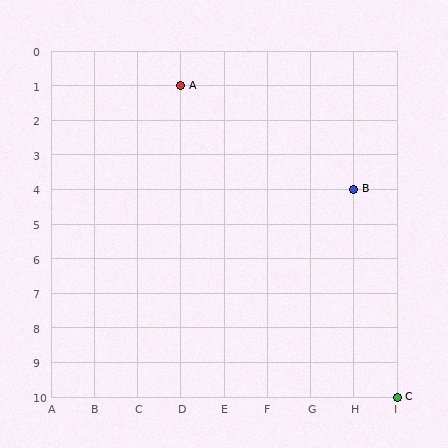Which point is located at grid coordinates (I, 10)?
Point C is at (I, 10).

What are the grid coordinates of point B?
Point B is at grid coordinates (H, 4).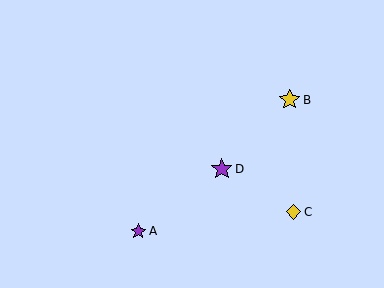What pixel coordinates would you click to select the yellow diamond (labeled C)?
Click at (294, 212) to select the yellow diamond C.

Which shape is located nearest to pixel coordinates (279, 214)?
The yellow diamond (labeled C) at (294, 212) is nearest to that location.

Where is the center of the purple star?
The center of the purple star is at (138, 232).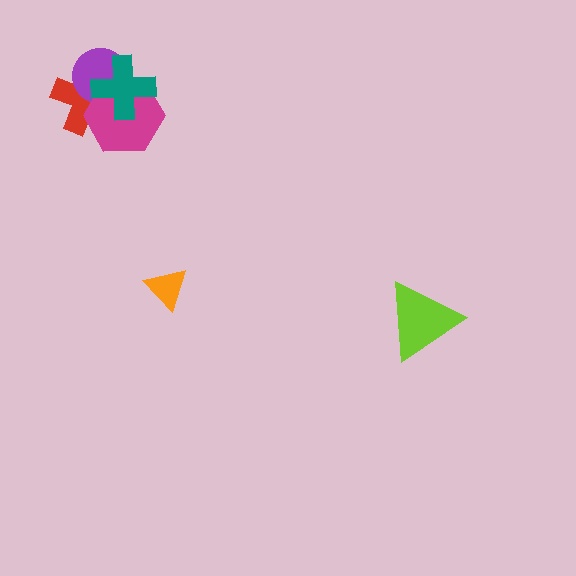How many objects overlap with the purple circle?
3 objects overlap with the purple circle.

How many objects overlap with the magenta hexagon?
3 objects overlap with the magenta hexagon.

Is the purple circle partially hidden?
Yes, it is partially covered by another shape.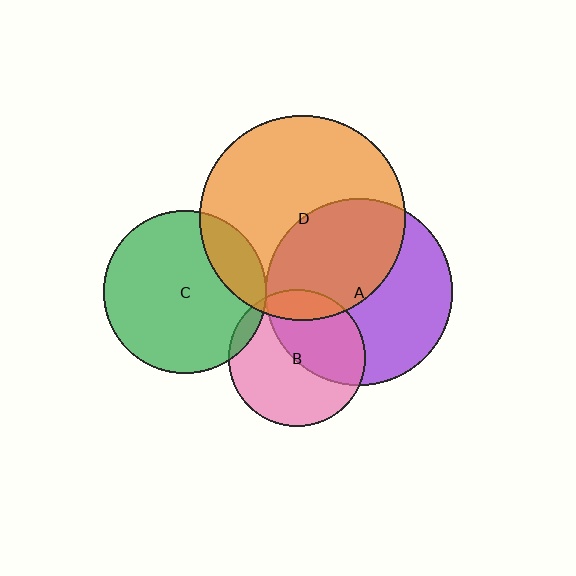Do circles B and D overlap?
Yes.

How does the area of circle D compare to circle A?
Approximately 1.2 times.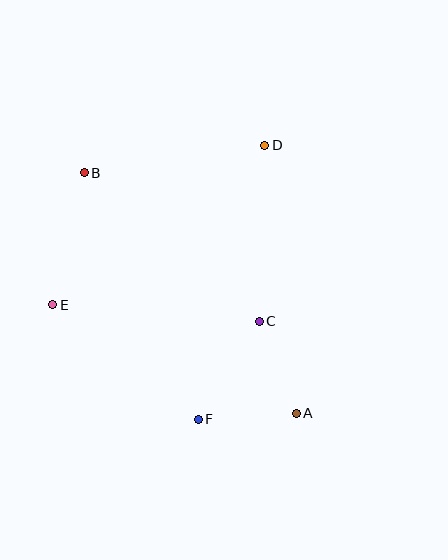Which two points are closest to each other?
Points A and F are closest to each other.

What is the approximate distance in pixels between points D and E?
The distance between D and E is approximately 266 pixels.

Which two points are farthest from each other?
Points A and B are farthest from each other.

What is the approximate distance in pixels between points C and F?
The distance between C and F is approximately 115 pixels.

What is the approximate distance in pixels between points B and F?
The distance between B and F is approximately 272 pixels.